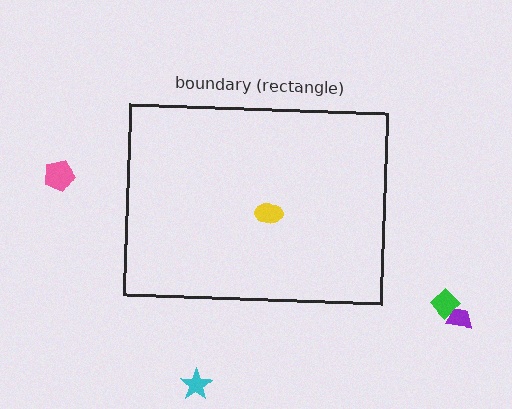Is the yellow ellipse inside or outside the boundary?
Inside.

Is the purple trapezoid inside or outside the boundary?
Outside.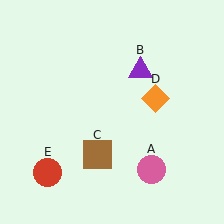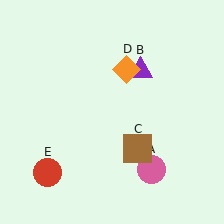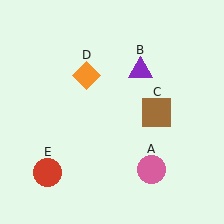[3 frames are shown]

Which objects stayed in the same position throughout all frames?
Pink circle (object A) and purple triangle (object B) and red circle (object E) remained stationary.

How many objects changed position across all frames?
2 objects changed position: brown square (object C), orange diamond (object D).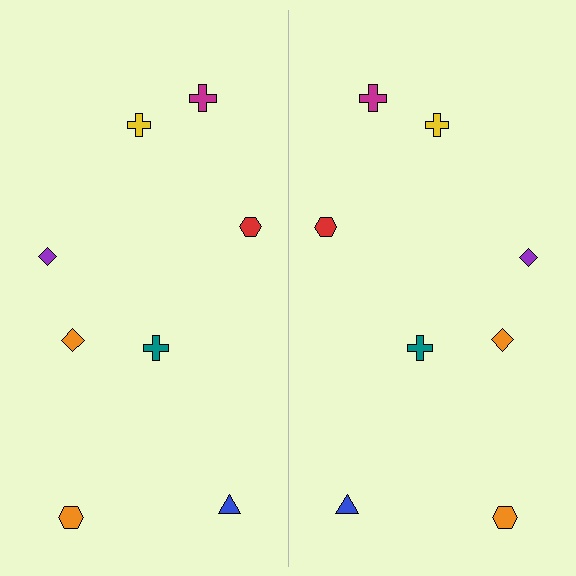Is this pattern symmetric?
Yes, this pattern has bilateral (reflection) symmetry.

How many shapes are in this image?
There are 16 shapes in this image.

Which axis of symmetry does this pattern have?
The pattern has a vertical axis of symmetry running through the center of the image.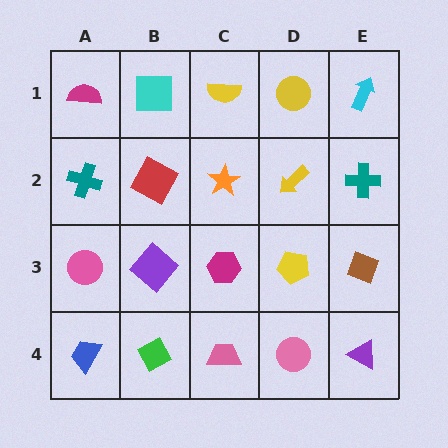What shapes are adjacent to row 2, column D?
A yellow circle (row 1, column D), a yellow pentagon (row 3, column D), an orange star (row 2, column C), a teal cross (row 2, column E).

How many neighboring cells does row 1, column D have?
3.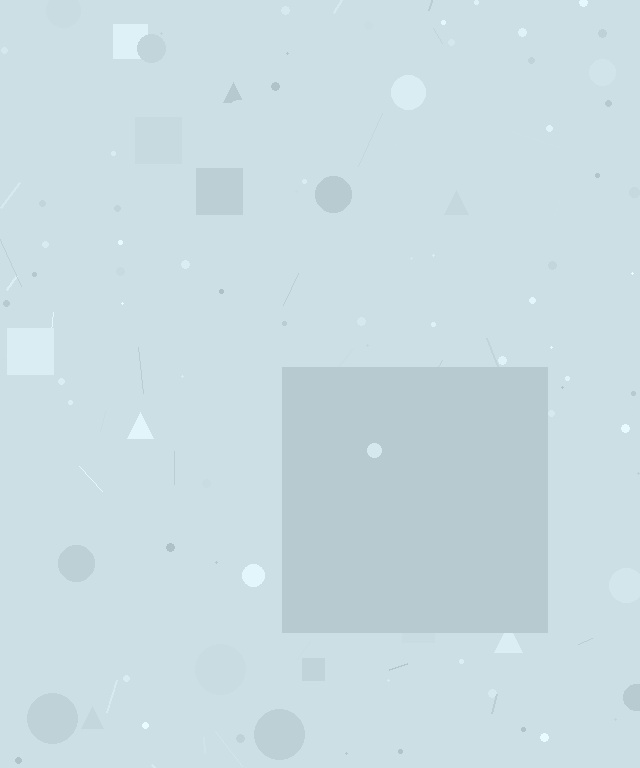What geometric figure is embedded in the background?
A square is embedded in the background.